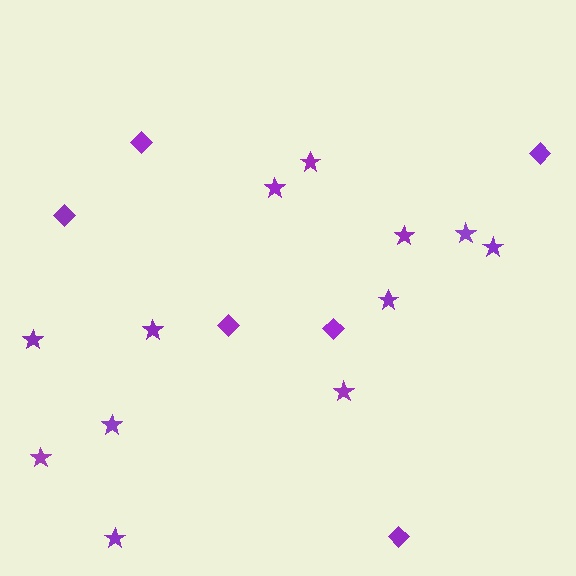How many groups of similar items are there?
There are 2 groups: one group of stars (12) and one group of diamonds (6).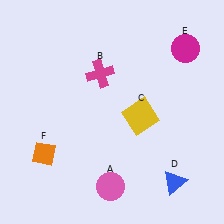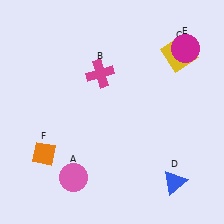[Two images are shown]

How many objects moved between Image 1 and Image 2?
2 objects moved between the two images.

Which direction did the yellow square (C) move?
The yellow square (C) moved up.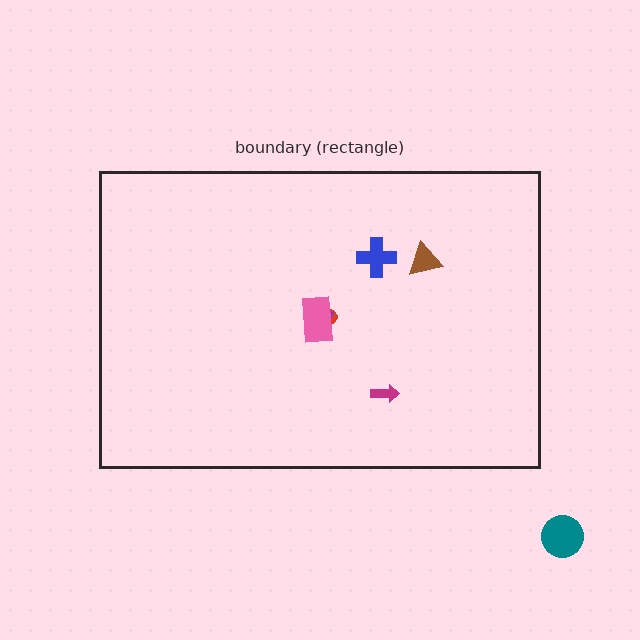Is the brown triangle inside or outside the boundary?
Inside.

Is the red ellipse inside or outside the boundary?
Inside.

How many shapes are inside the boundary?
6 inside, 1 outside.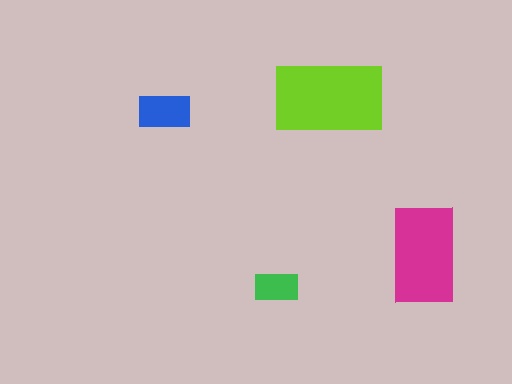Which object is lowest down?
The green rectangle is bottommost.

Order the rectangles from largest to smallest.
the lime one, the magenta one, the blue one, the green one.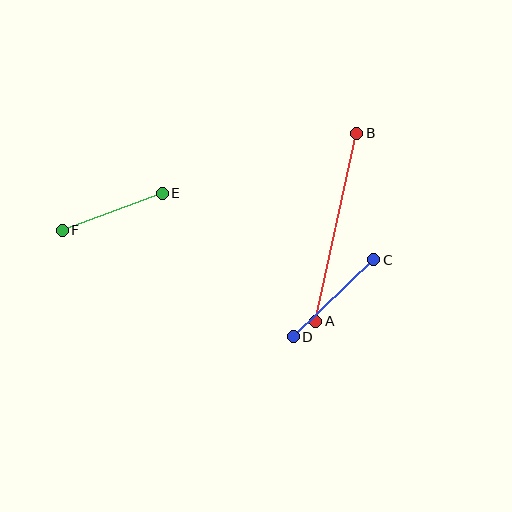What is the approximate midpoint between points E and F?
The midpoint is at approximately (112, 212) pixels.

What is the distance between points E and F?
The distance is approximately 106 pixels.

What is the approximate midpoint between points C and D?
The midpoint is at approximately (333, 298) pixels.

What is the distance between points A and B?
The distance is approximately 192 pixels.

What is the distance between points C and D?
The distance is approximately 111 pixels.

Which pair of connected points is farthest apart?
Points A and B are farthest apart.